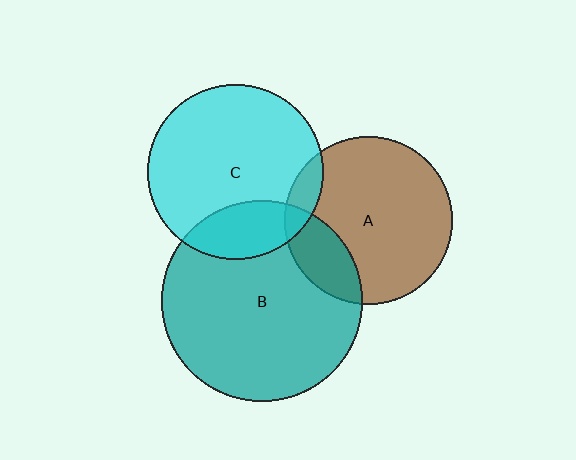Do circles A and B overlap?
Yes.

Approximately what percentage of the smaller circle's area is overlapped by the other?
Approximately 20%.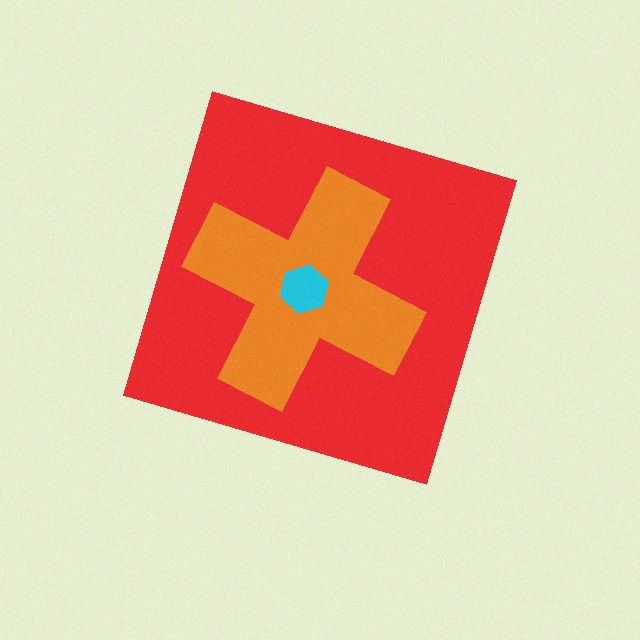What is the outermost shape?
The red diamond.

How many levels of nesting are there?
3.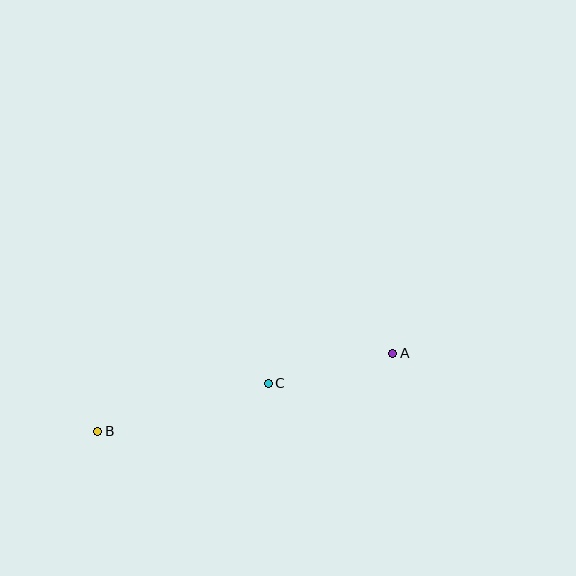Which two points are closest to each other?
Points A and C are closest to each other.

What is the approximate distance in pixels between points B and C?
The distance between B and C is approximately 177 pixels.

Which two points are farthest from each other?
Points A and B are farthest from each other.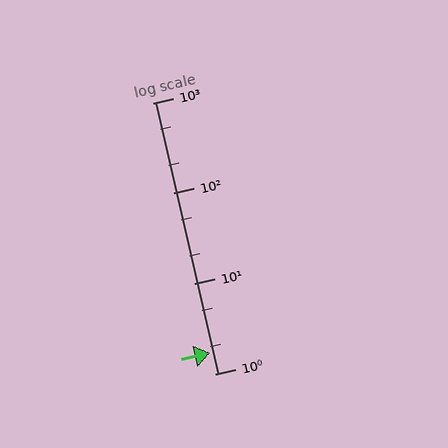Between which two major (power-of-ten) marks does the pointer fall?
The pointer is between 1 and 10.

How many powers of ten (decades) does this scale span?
The scale spans 3 decades, from 1 to 1000.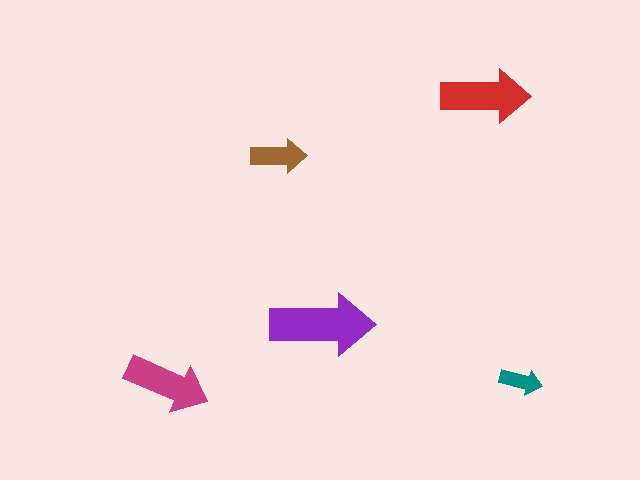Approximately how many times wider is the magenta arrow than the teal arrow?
About 2 times wider.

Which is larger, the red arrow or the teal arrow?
The red one.